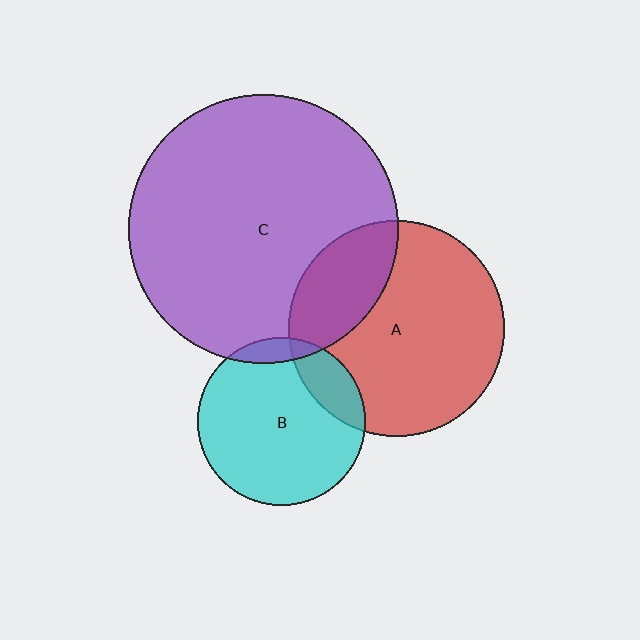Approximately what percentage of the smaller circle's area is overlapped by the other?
Approximately 15%.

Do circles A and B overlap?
Yes.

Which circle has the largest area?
Circle C (purple).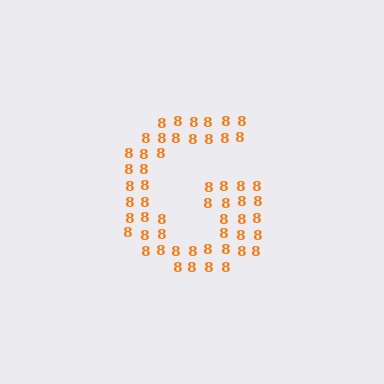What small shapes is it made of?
It is made of small digit 8's.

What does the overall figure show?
The overall figure shows the letter G.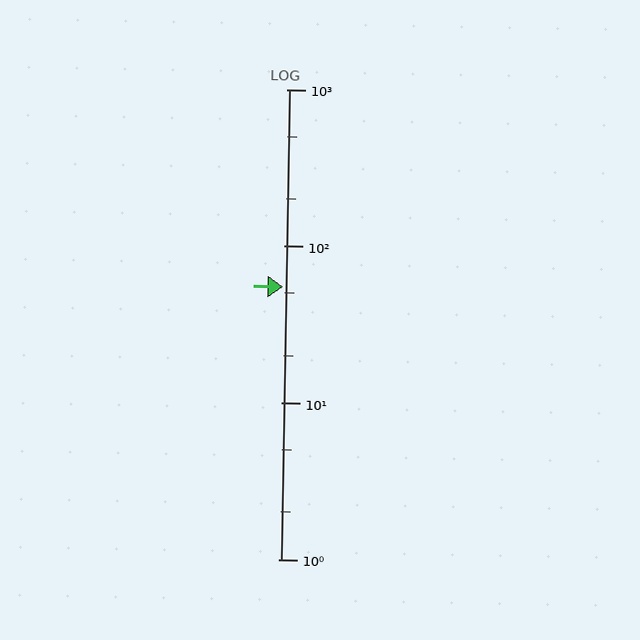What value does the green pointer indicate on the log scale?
The pointer indicates approximately 55.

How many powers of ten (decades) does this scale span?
The scale spans 3 decades, from 1 to 1000.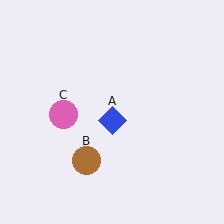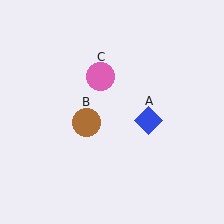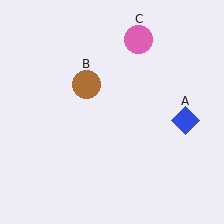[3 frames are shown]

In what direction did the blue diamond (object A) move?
The blue diamond (object A) moved right.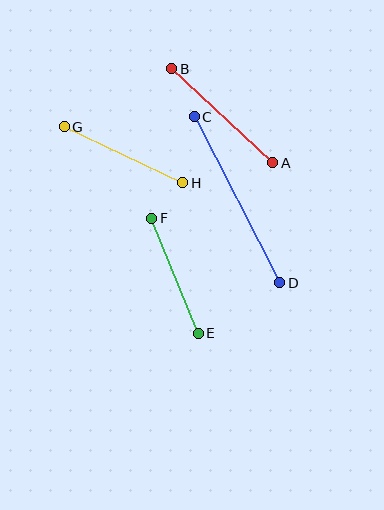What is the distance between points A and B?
The distance is approximately 138 pixels.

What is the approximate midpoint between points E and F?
The midpoint is at approximately (175, 276) pixels.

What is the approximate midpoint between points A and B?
The midpoint is at approximately (222, 116) pixels.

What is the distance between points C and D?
The distance is approximately 187 pixels.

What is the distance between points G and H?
The distance is approximately 131 pixels.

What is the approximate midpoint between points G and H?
The midpoint is at approximately (124, 155) pixels.